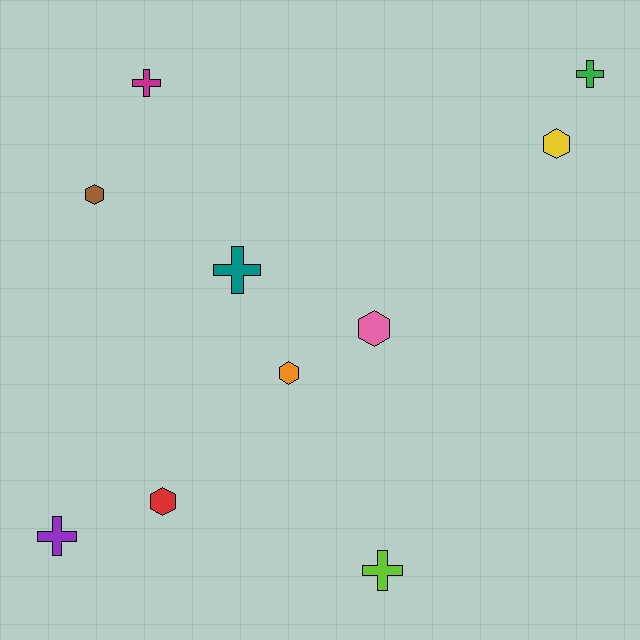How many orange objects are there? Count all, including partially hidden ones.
There is 1 orange object.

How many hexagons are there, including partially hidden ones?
There are 5 hexagons.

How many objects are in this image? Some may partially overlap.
There are 10 objects.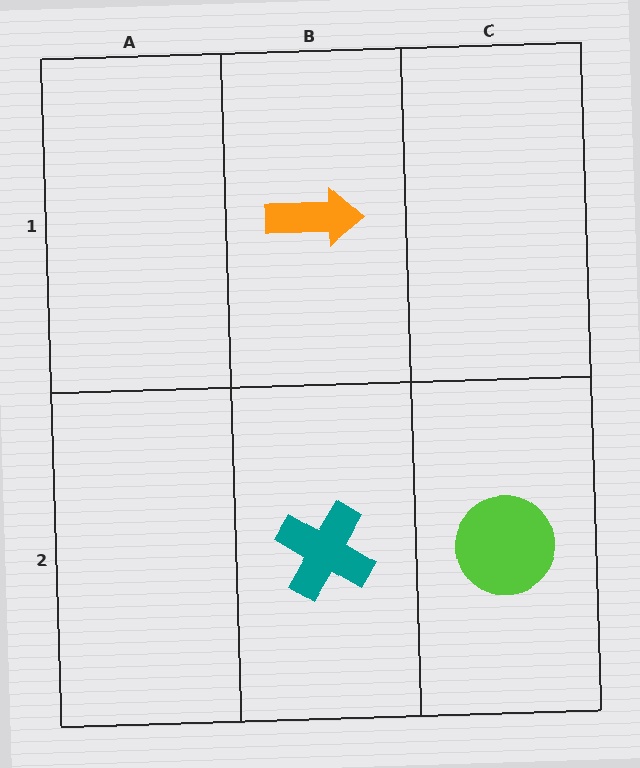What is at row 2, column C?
A lime circle.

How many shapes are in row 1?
1 shape.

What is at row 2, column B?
A teal cross.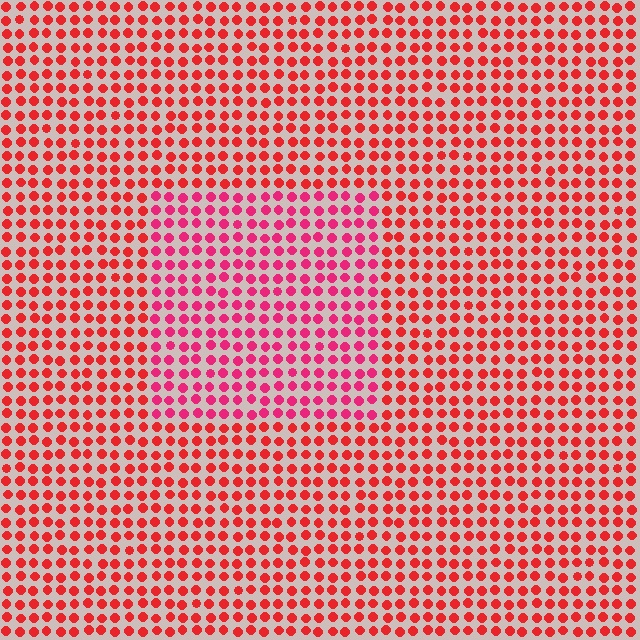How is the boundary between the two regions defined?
The boundary is defined purely by a slight shift in hue (about 25 degrees). Spacing, size, and orientation are identical on both sides.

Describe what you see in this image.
The image is filled with small red elements in a uniform arrangement. A rectangle-shaped region is visible where the elements are tinted to a slightly different hue, forming a subtle color boundary.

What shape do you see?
I see a rectangle.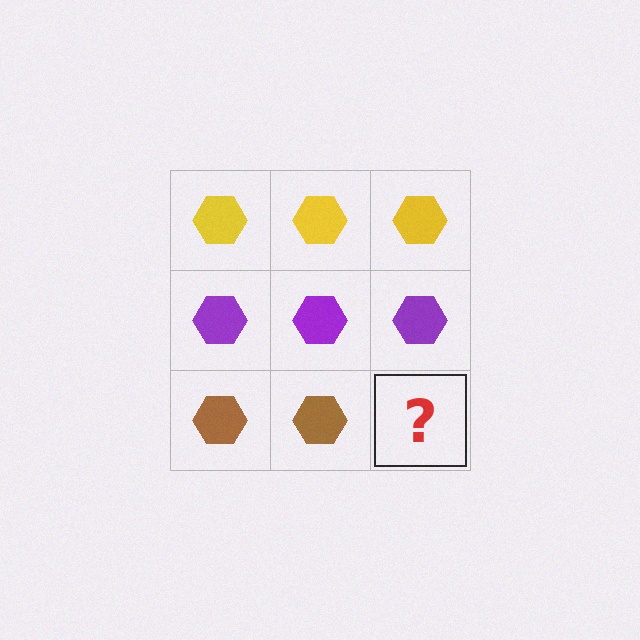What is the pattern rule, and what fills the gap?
The rule is that each row has a consistent color. The gap should be filled with a brown hexagon.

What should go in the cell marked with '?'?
The missing cell should contain a brown hexagon.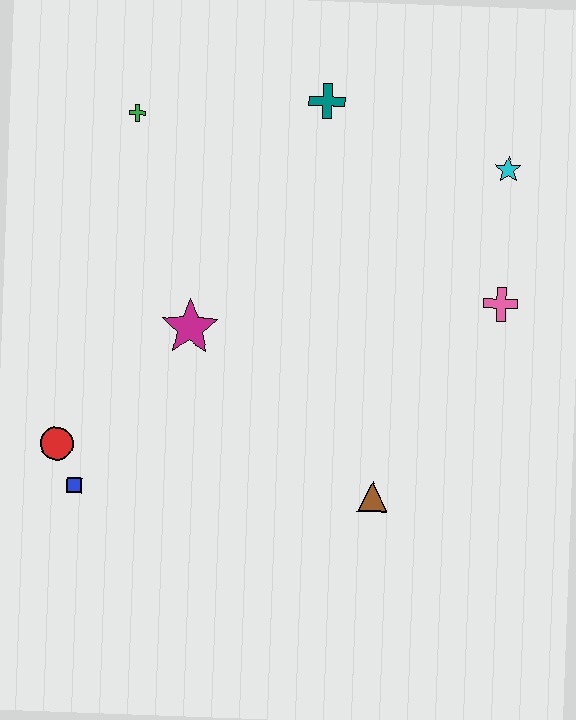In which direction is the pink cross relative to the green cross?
The pink cross is to the right of the green cross.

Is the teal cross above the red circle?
Yes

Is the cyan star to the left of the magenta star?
No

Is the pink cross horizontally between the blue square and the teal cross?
No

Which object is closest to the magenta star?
The red circle is closest to the magenta star.